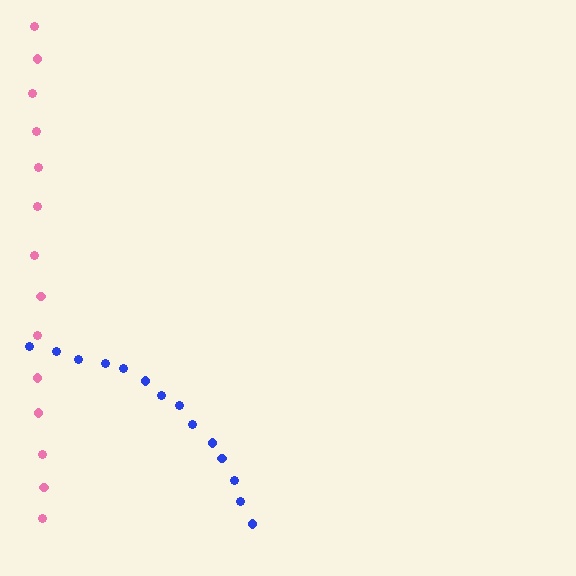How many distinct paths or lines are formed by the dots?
There are 2 distinct paths.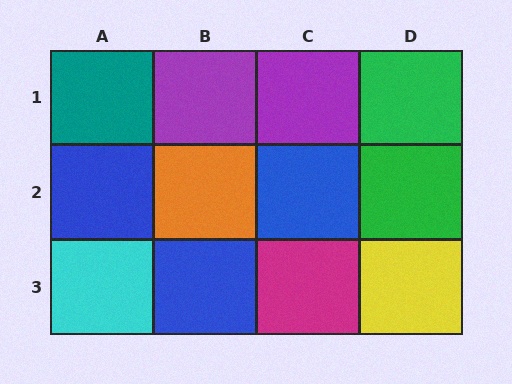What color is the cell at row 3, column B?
Blue.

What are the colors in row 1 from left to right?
Teal, purple, purple, green.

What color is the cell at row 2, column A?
Blue.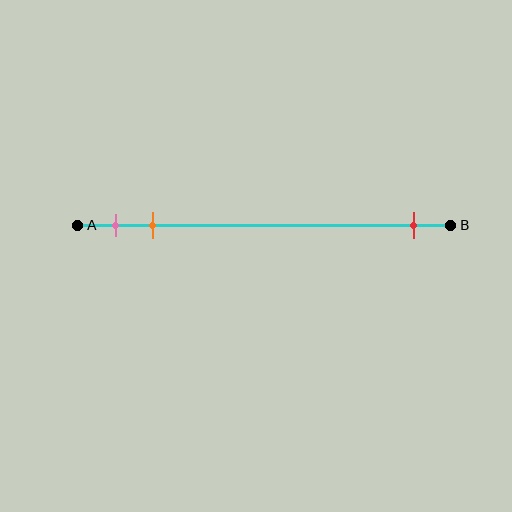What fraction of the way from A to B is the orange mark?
The orange mark is approximately 20% (0.2) of the way from A to B.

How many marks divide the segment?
There are 3 marks dividing the segment.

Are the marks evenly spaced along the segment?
No, the marks are not evenly spaced.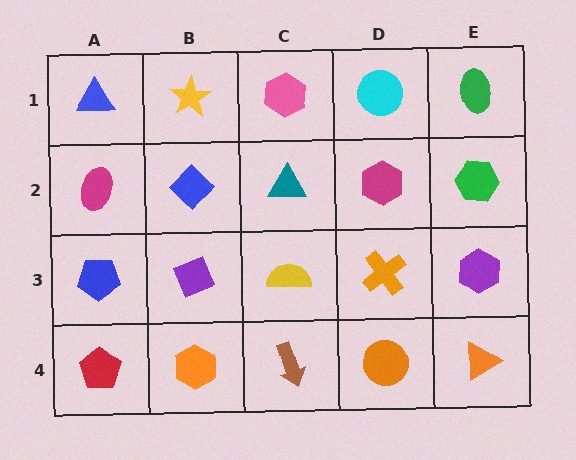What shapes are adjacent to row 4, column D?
An orange cross (row 3, column D), a brown arrow (row 4, column C), an orange triangle (row 4, column E).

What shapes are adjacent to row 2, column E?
A green ellipse (row 1, column E), a purple hexagon (row 3, column E), a magenta hexagon (row 2, column D).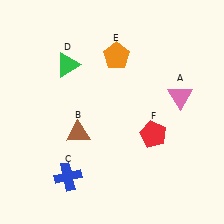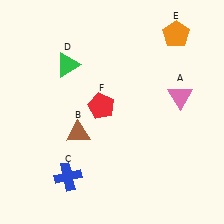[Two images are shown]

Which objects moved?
The objects that moved are: the orange pentagon (E), the red pentagon (F).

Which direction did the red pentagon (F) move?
The red pentagon (F) moved left.